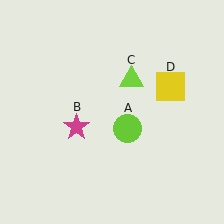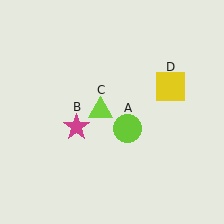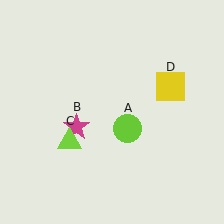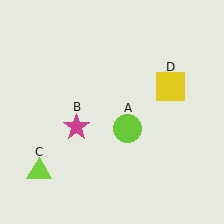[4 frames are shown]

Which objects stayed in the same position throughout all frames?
Lime circle (object A) and magenta star (object B) and yellow square (object D) remained stationary.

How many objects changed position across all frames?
1 object changed position: lime triangle (object C).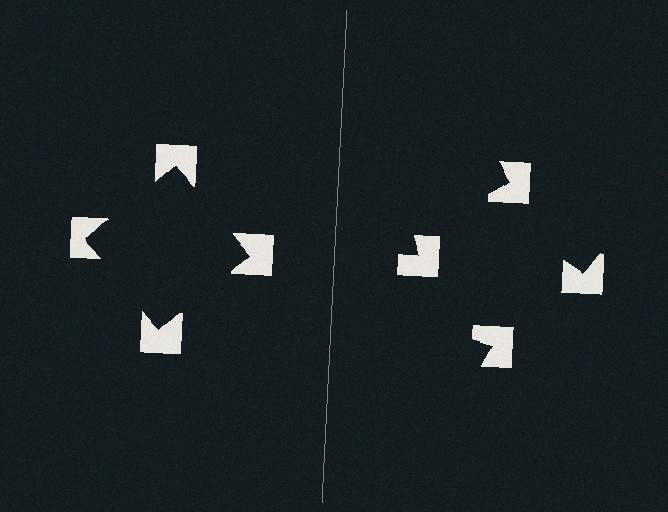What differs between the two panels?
The notched squares are positioned identically on both sides; only the wedge orientations differ. On the left they align to a square; on the right they are misaligned.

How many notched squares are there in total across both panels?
8 — 4 on each side.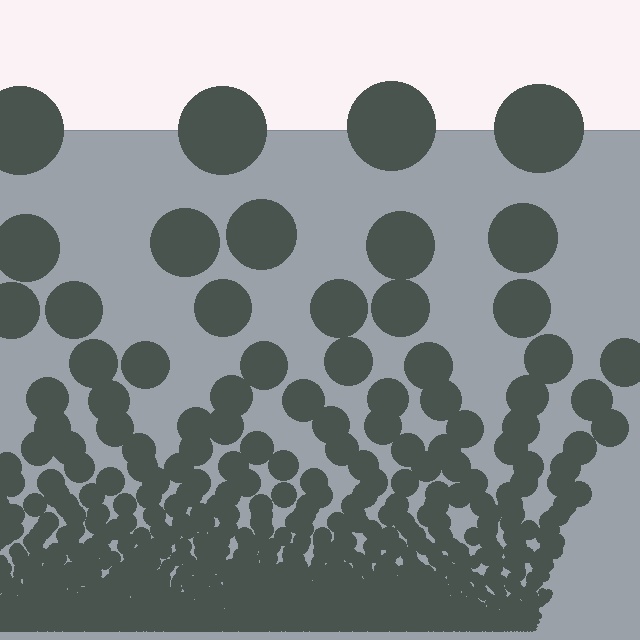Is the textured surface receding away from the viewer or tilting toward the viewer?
The surface appears to tilt toward the viewer. Texture elements get larger and sparser toward the top.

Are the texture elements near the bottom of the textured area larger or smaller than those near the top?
Smaller. The gradient is inverted — elements near the bottom are smaller and denser.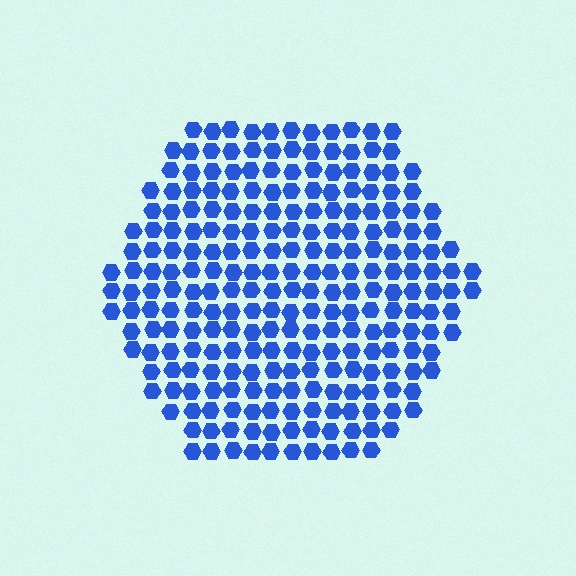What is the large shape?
The large shape is a hexagon.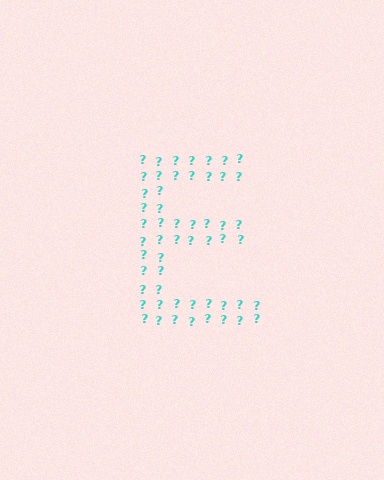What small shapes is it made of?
It is made of small question marks.